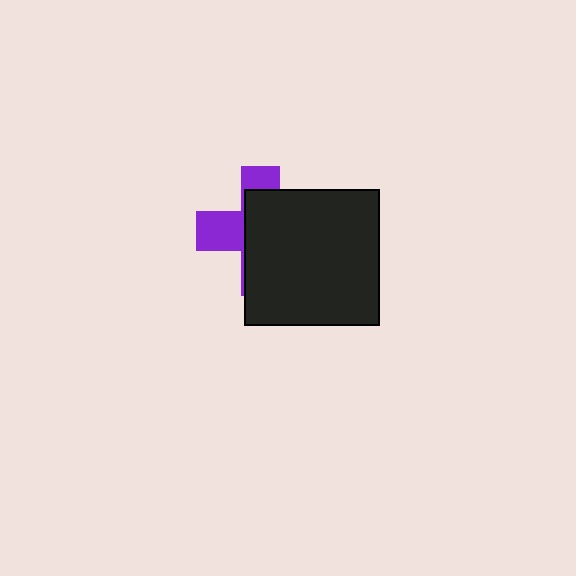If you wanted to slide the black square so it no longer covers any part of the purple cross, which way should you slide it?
Slide it right — that is the most direct way to separate the two shapes.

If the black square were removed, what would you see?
You would see the complete purple cross.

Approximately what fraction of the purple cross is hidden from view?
Roughly 66% of the purple cross is hidden behind the black square.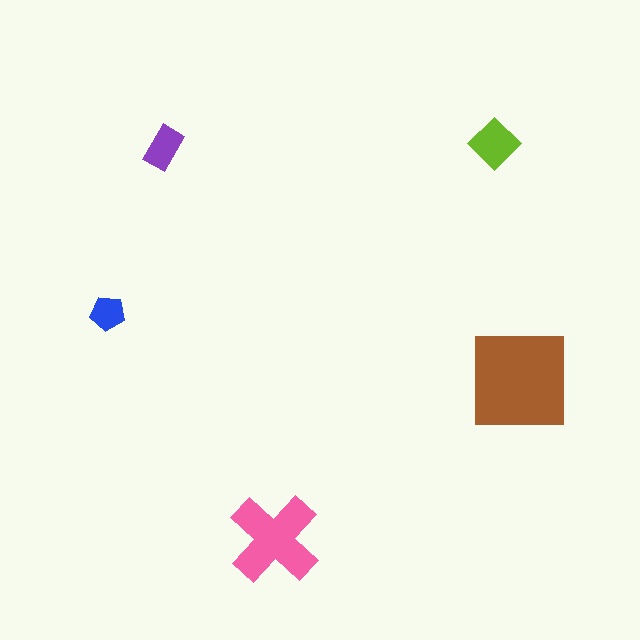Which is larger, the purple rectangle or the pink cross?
The pink cross.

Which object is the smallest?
The blue pentagon.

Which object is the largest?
The brown square.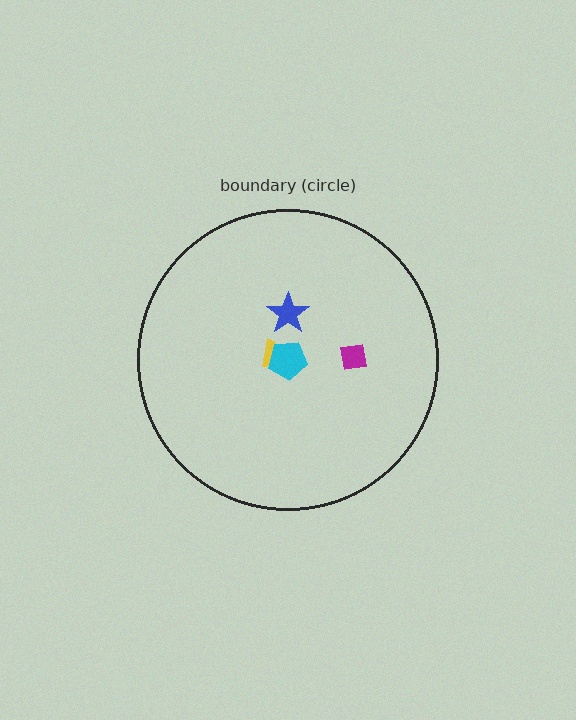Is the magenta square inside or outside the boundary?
Inside.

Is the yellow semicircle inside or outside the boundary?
Inside.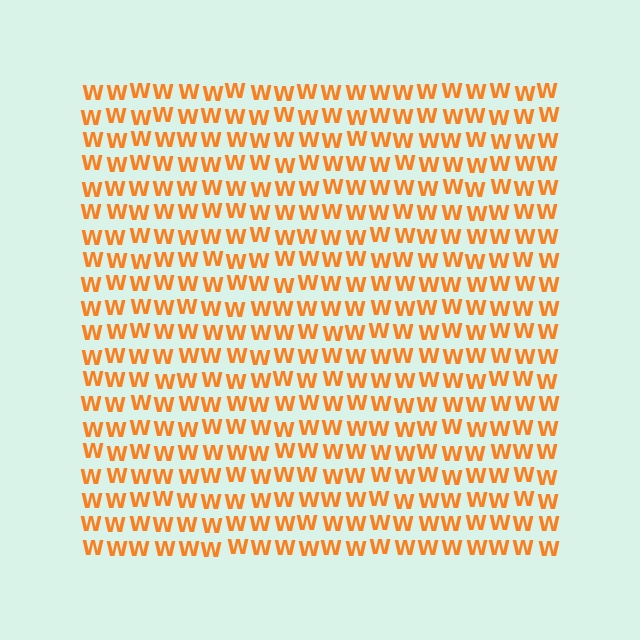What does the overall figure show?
The overall figure shows a square.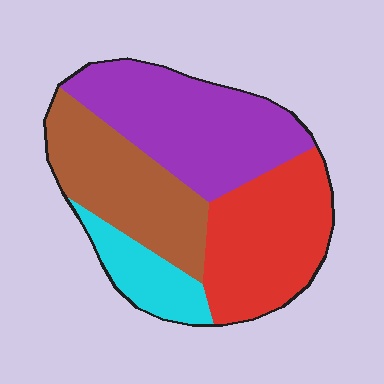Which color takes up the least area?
Cyan, at roughly 10%.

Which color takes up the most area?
Purple, at roughly 35%.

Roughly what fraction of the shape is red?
Red covers roughly 30% of the shape.